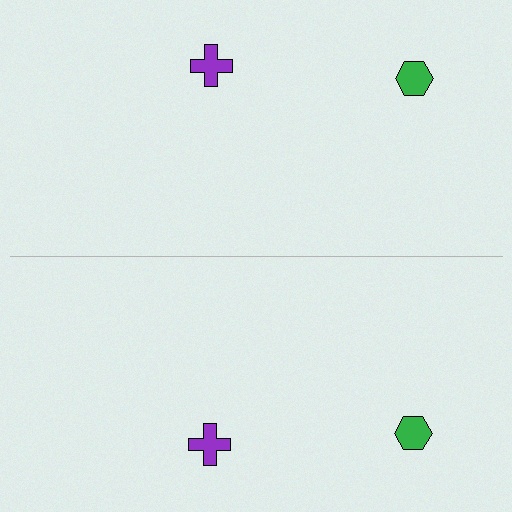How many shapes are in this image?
There are 4 shapes in this image.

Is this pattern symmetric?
Yes, this pattern has bilateral (reflection) symmetry.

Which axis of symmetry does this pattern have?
The pattern has a horizontal axis of symmetry running through the center of the image.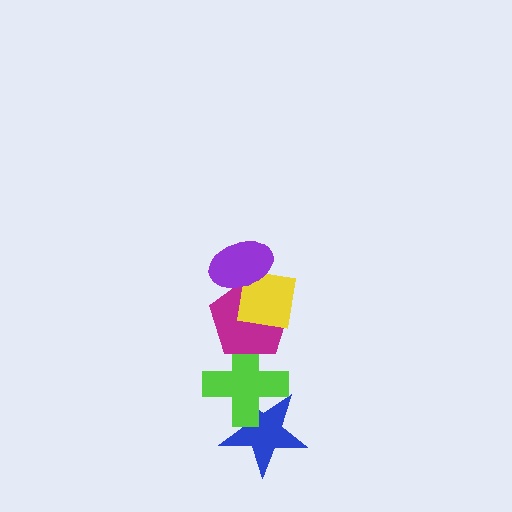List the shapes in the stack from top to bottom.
From top to bottom: the purple ellipse, the yellow square, the magenta pentagon, the lime cross, the blue star.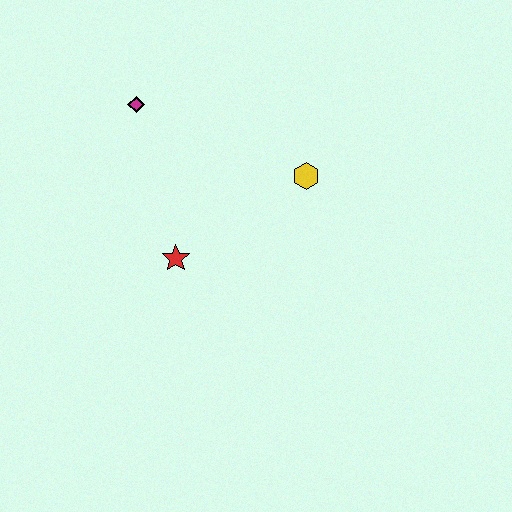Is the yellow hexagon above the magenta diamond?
No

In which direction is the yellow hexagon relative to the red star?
The yellow hexagon is to the right of the red star.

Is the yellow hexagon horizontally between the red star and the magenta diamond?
No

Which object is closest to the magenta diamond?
The red star is closest to the magenta diamond.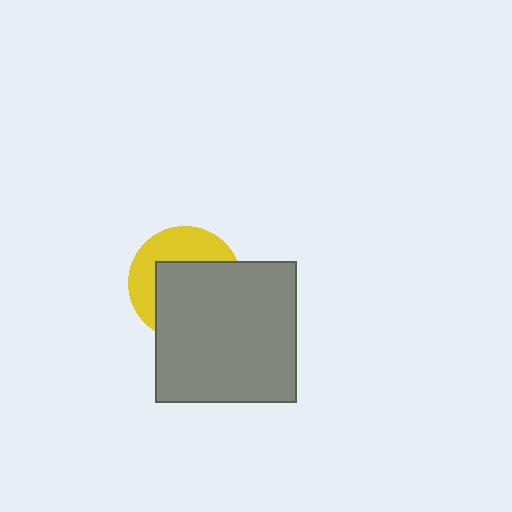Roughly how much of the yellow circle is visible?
A small part of it is visible (roughly 41%).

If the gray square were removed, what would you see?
You would see the complete yellow circle.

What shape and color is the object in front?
The object in front is a gray square.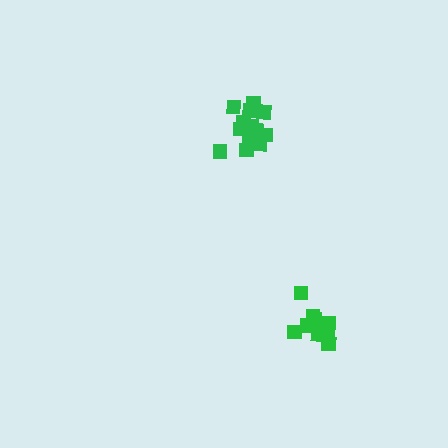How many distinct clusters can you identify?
There are 2 distinct clusters.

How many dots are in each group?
Group 1: 16 dots, Group 2: 17 dots (33 total).